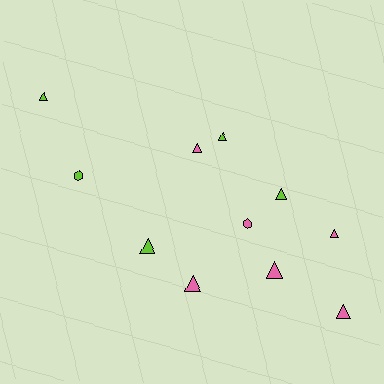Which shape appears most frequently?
Triangle, with 9 objects.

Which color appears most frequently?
Pink, with 6 objects.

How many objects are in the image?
There are 11 objects.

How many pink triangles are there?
There are 5 pink triangles.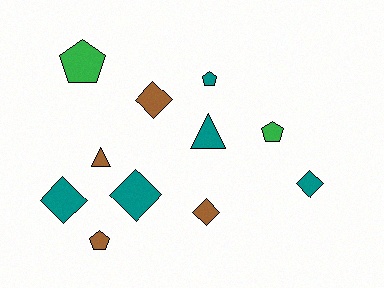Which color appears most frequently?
Teal, with 5 objects.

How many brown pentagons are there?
There is 1 brown pentagon.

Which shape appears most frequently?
Diamond, with 5 objects.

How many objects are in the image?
There are 11 objects.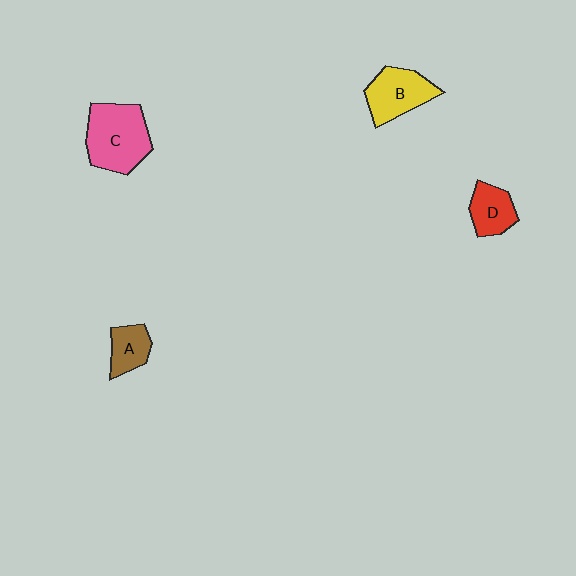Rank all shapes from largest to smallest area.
From largest to smallest: C (pink), B (yellow), D (red), A (brown).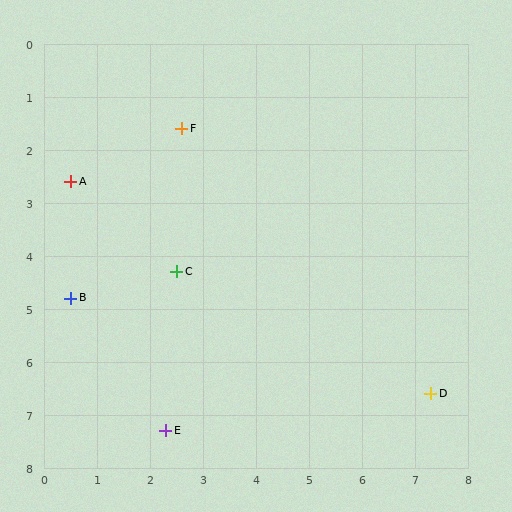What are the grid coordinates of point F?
Point F is at approximately (2.6, 1.6).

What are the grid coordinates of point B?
Point B is at approximately (0.5, 4.8).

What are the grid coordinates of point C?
Point C is at approximately (2.5, 4.3).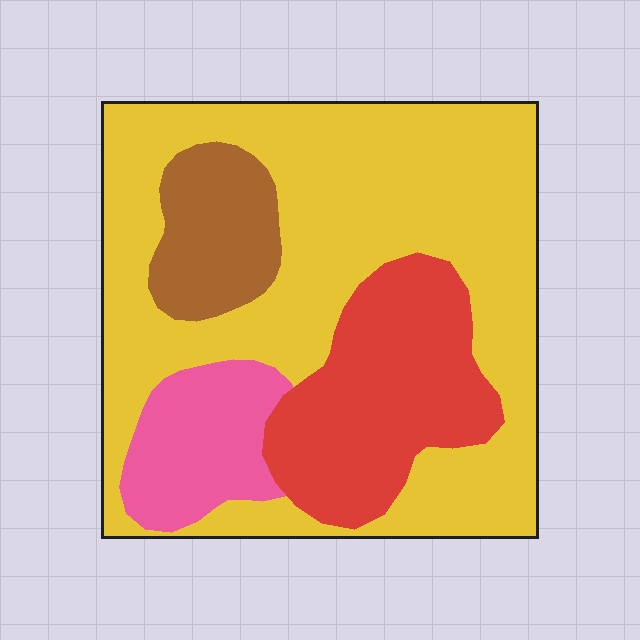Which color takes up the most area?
Yellow, at roughly 60%.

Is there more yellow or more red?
Yellow.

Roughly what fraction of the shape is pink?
Pink takes up about one tenth (1/10) of the shape.